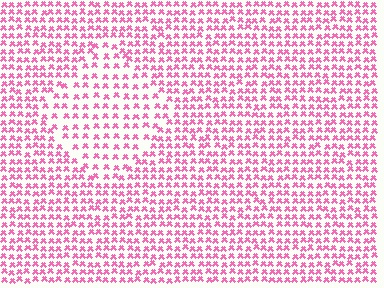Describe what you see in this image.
The image contains small pink elements arranged at two different densities. A diamond-shaped region is visible where the elements are less densely packed than the surrounding area.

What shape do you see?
I see a diamond.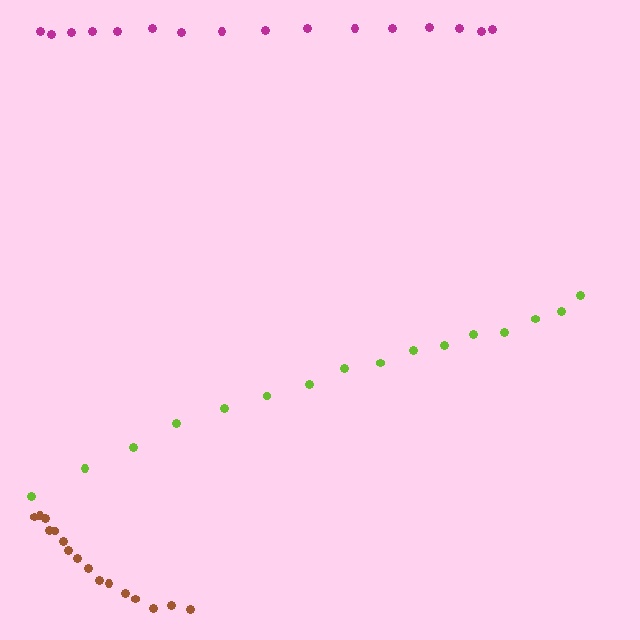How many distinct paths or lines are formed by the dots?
There are 3 distinct paths.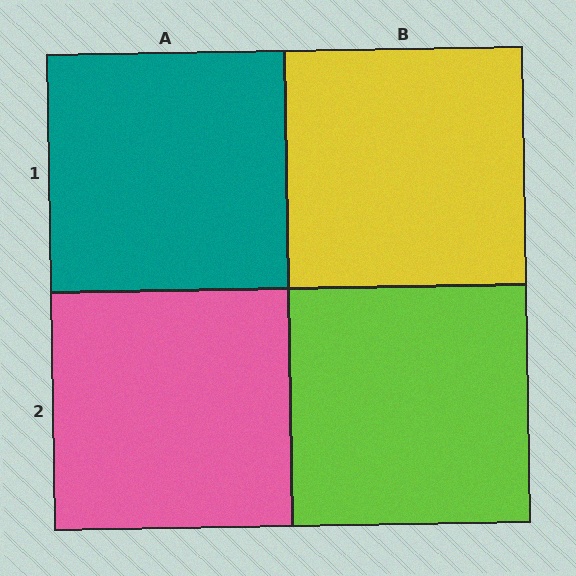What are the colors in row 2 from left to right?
Pink, lime.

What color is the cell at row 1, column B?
Yellow.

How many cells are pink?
1 cell is pink.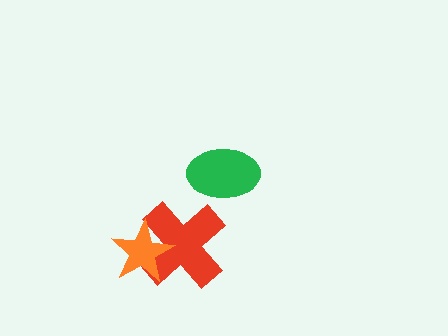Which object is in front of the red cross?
The orange star is in front of the red cross.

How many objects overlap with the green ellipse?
0 objects overlap with the green ellipse.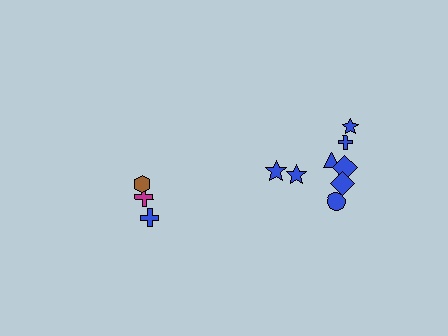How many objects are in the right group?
There are 8 objects.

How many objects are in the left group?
There are 3 objects.